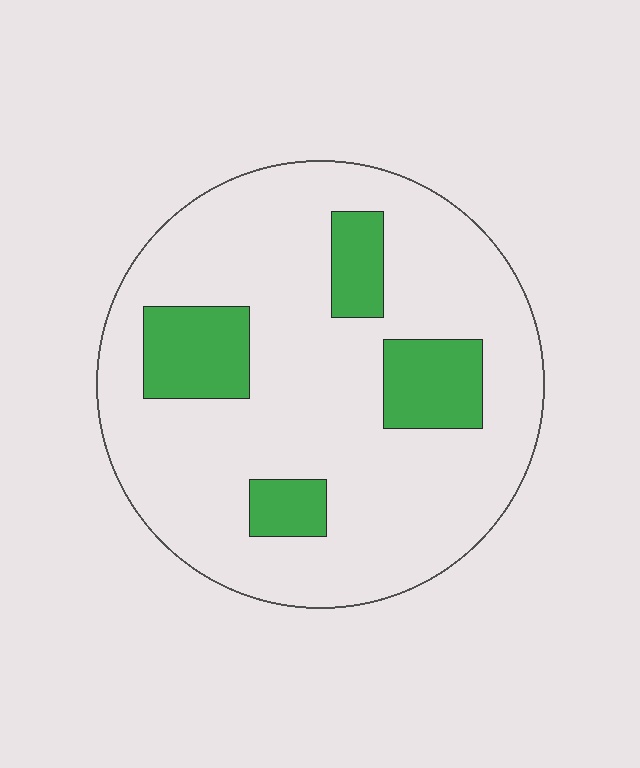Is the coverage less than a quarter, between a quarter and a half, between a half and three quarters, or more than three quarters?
Less than a quarter.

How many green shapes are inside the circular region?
4.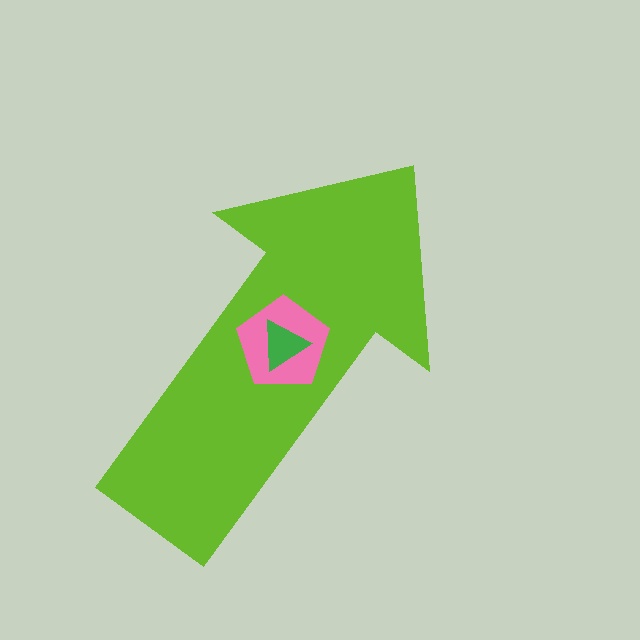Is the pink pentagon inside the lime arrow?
Yes.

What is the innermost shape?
The green triangle.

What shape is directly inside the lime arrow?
The pink pentagon.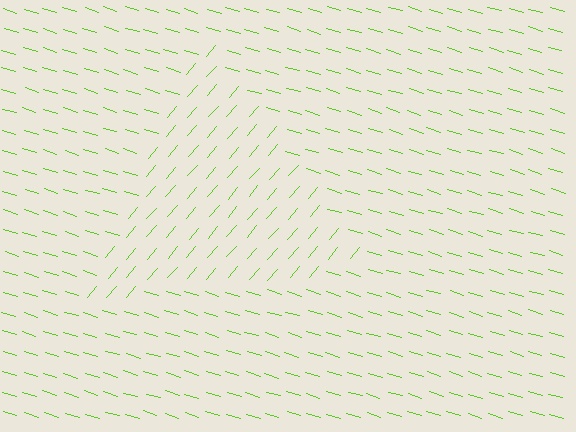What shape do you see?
I see a triangle.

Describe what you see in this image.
The image is filled with small lime line segments. A triangle region in the image has lines oriented differently from the surrounding lines, creating a visible texture boundary.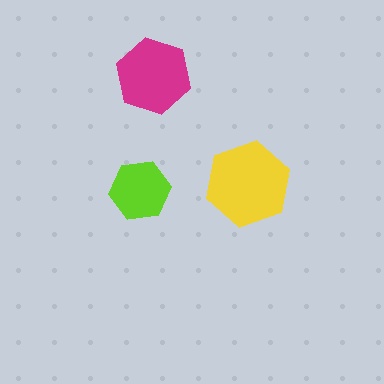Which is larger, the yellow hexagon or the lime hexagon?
The yellow one.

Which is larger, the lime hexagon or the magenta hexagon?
The magenta one.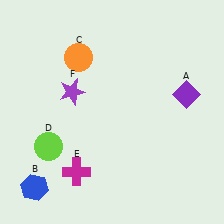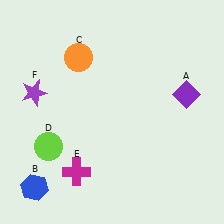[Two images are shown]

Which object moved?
The purple star (F) moved left.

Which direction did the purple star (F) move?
The purple star (F) moved left.